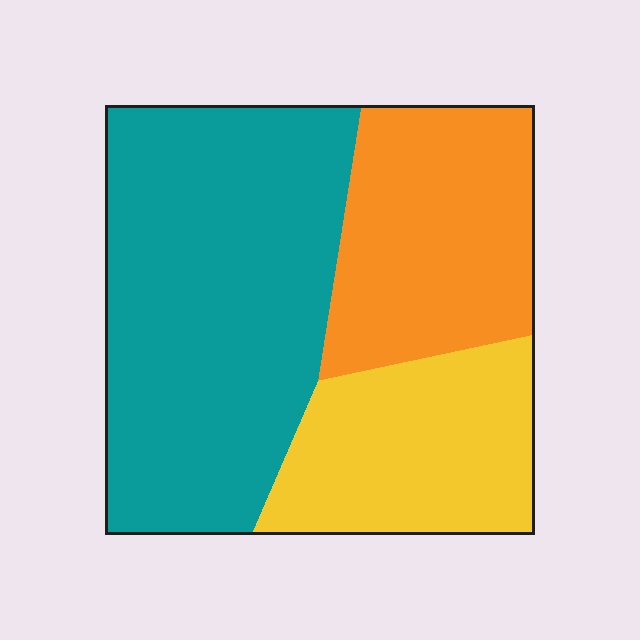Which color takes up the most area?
Teal, at roughly 50%.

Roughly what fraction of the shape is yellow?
Yellow covers roughly 25% of the shape.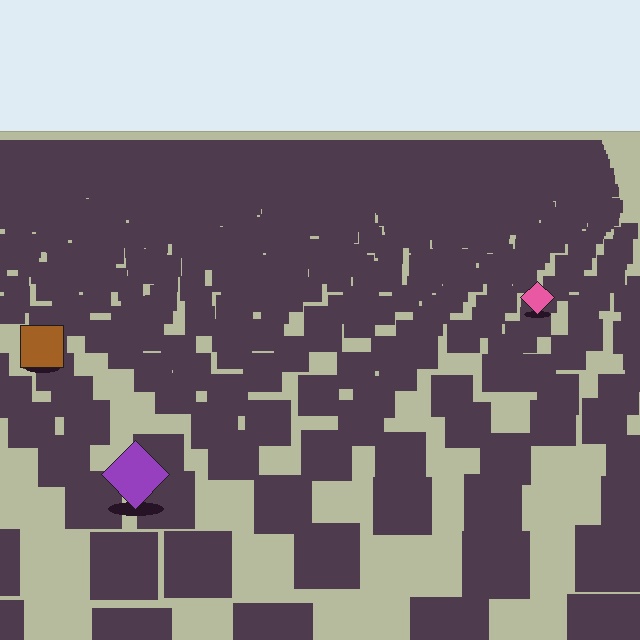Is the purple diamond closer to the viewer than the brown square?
Yes. The purple diamond is closer — you can tell from the texture gradient: the ground texture is coarser near it.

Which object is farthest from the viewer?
The pink diamond is farthest from the viewer. It appears smaller and the ground texture around it is denser.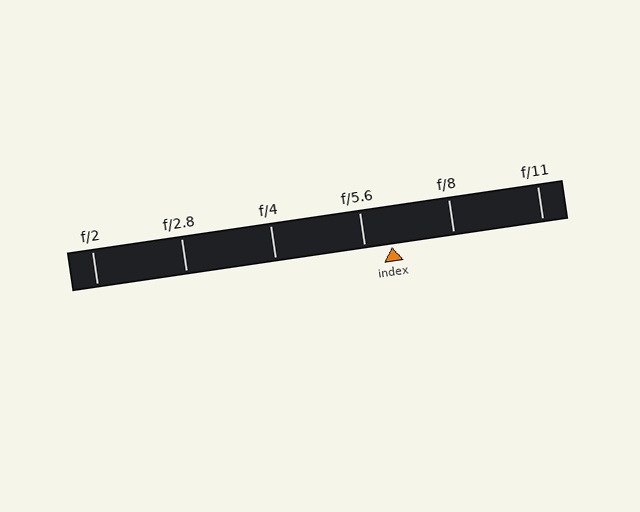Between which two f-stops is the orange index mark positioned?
The index mark is between f/5.6 and f/8.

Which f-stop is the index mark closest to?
The index mark is closest to f/5.6.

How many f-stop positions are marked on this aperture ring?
There are 6 f-stop positions marked.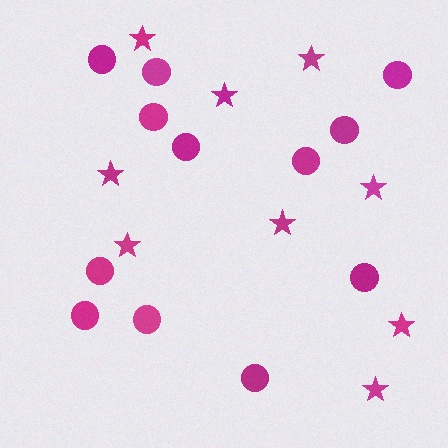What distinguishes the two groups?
There are 2 groups: one group of circles (12) and one group of stars (9).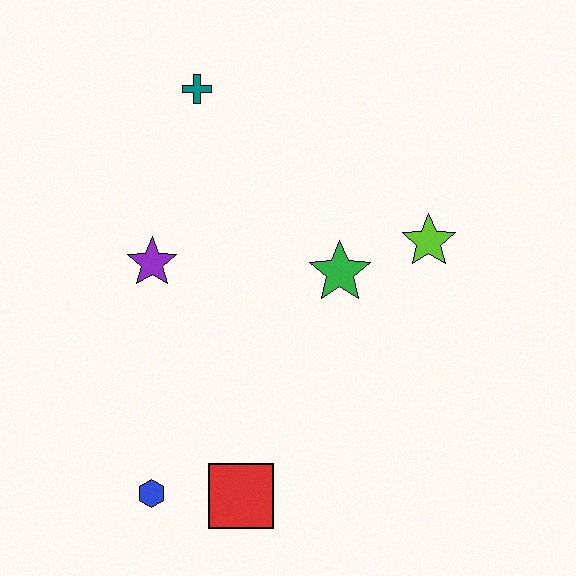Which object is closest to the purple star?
The teal cross is closest to the purple star.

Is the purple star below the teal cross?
Yes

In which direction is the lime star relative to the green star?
The lime star is to the right of the green star.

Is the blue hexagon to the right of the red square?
No